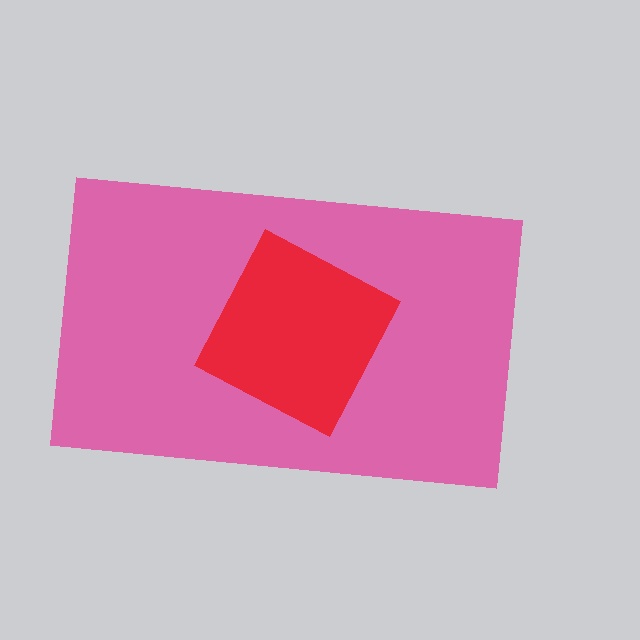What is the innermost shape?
The red diamond.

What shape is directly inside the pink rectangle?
The red diamond.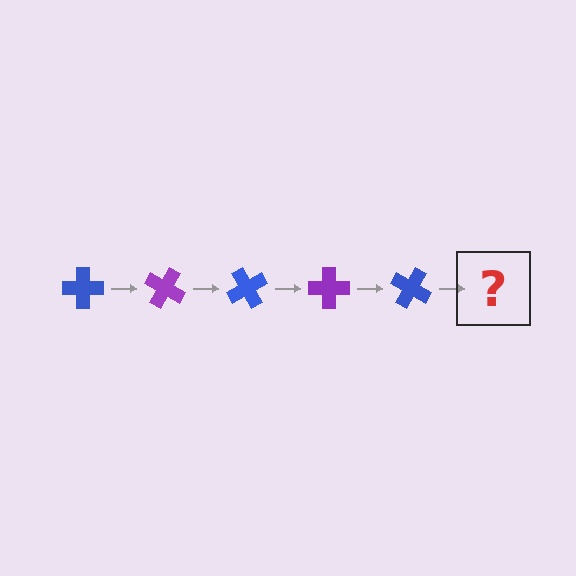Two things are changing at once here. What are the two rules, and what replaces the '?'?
The two rules are that it rotates 30 degrees each step and the color cycles through blue and purple. The '?' should be a purple cross, rotated 150 degrees from the start.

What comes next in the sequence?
The next element should be a purple cross, rotated 150 degrees from the start.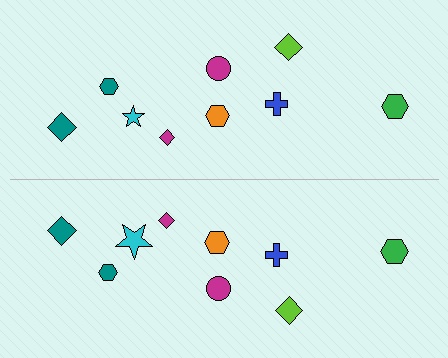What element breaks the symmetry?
The cyan star on the bottom side has a different size than its mirror counterpart.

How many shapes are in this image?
There are 18 shapes in this image.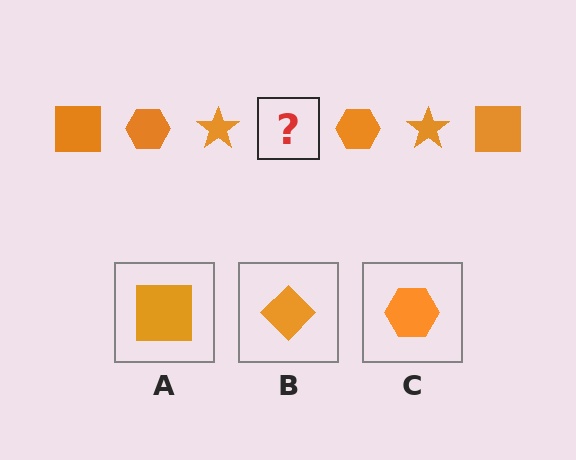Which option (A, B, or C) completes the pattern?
A.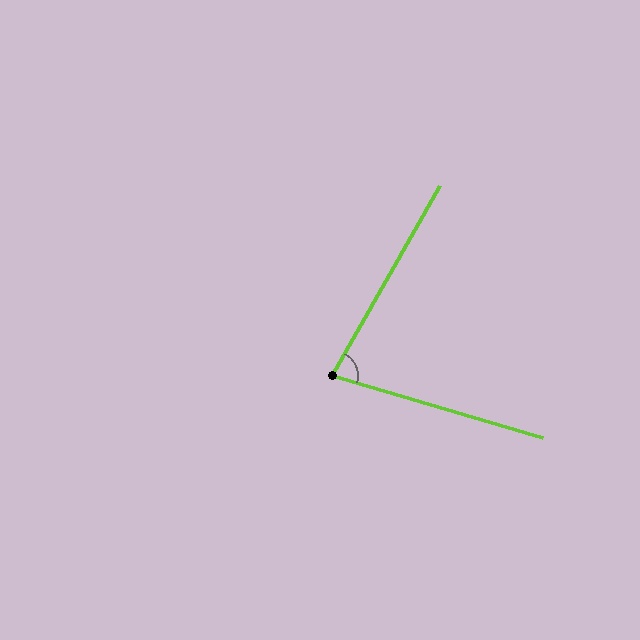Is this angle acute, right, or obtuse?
It is acute.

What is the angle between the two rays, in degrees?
Approximately 77 degrees.